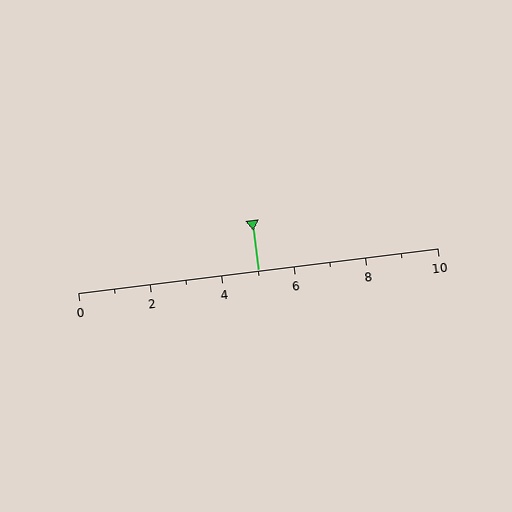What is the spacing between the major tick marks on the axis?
The major ticks are spaced 2 apart.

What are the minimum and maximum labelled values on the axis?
The axis runs from 0 to 10.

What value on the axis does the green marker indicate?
The marker indicates approximately 5.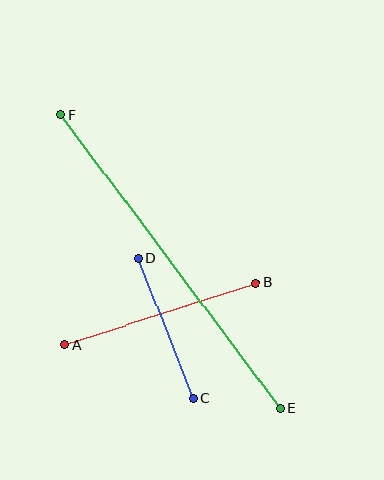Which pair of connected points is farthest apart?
Points E and F are farthest apart.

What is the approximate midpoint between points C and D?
The midpoint is at approximately (166, 329) pixels.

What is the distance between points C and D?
The distance is approximately 150 pixels.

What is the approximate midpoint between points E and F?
The midpoint is at approximately (171, 262) pixels.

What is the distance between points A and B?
The distance is approximately 201 pixels.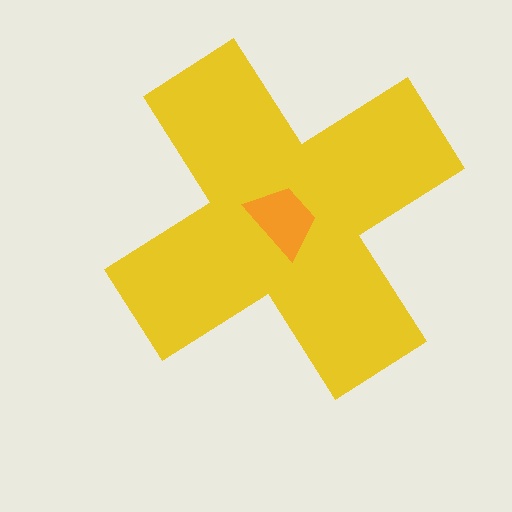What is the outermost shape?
The yellow cross.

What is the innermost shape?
The orange trapezoid.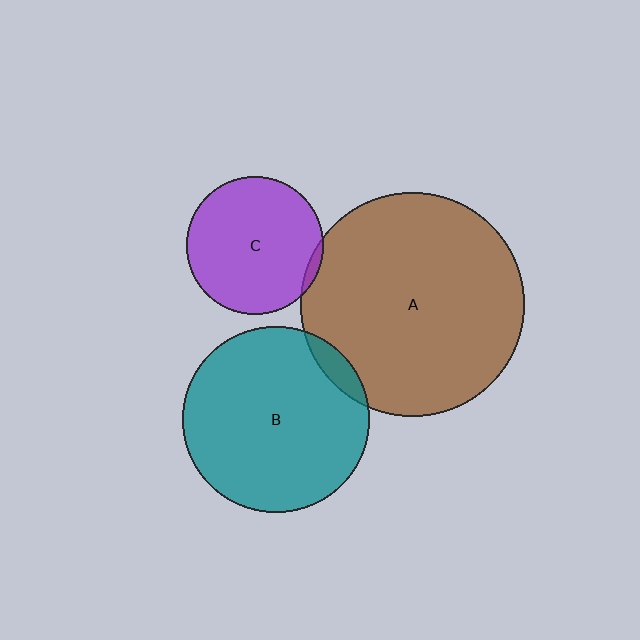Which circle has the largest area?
Circle A (brown).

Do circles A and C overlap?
Yes.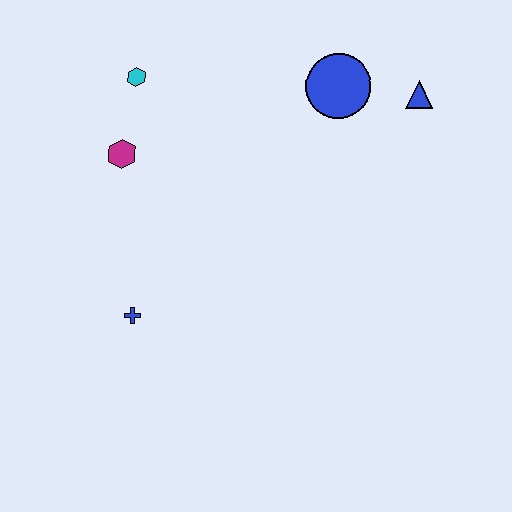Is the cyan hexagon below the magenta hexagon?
No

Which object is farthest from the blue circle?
The blue cross is farthest from the blue circle.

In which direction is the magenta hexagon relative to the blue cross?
The magenta hexagon is above the blue cross.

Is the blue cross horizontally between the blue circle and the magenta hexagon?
Yes